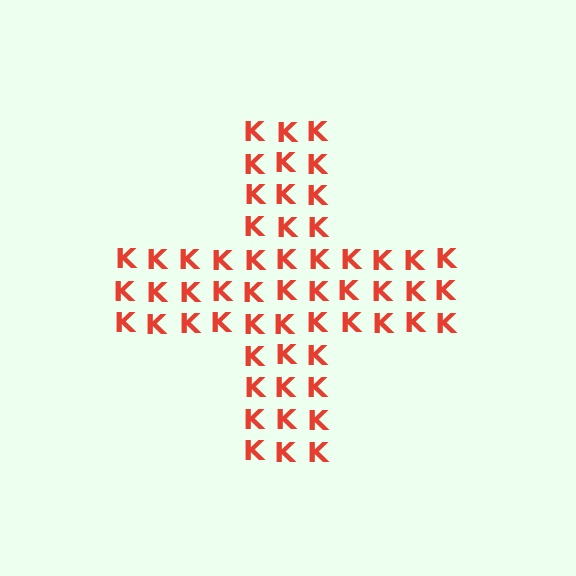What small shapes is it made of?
It is made of small letter K's.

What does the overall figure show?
The overall figure shows a cross.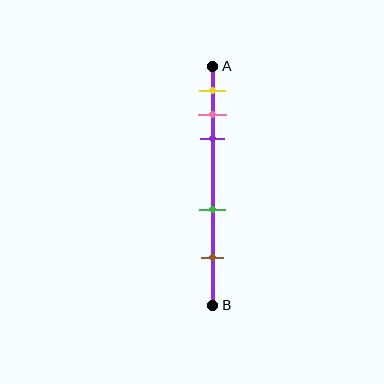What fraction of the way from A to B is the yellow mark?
The yellow mark is approximately 10% (0.1) of the way from A to B.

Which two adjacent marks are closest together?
The pink and purple marks are the closest adjacent pair.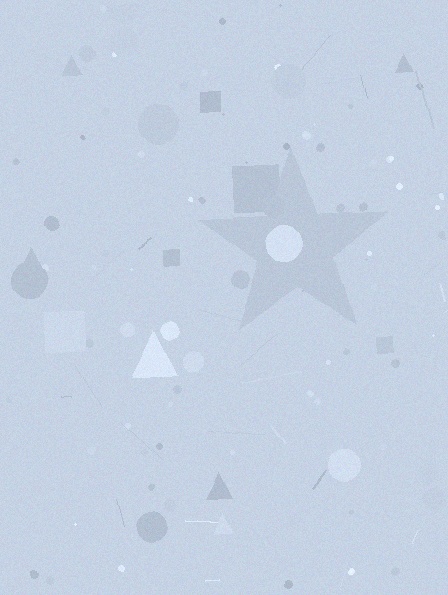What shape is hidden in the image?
A star is hidden in the image.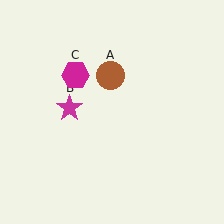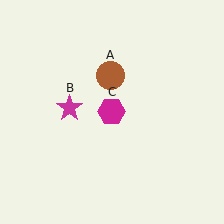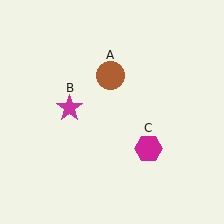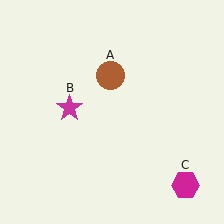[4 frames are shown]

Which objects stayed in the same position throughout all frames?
Brown circle (object A) and magenta star (object B) remained stationary.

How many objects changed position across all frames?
1 object changed position: magenta hexagon (object C).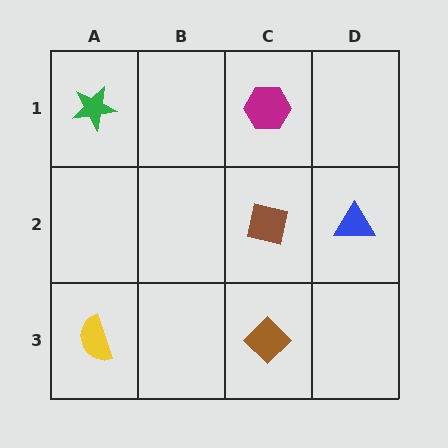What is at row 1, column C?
A magenta hexagon.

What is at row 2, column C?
A brown square.